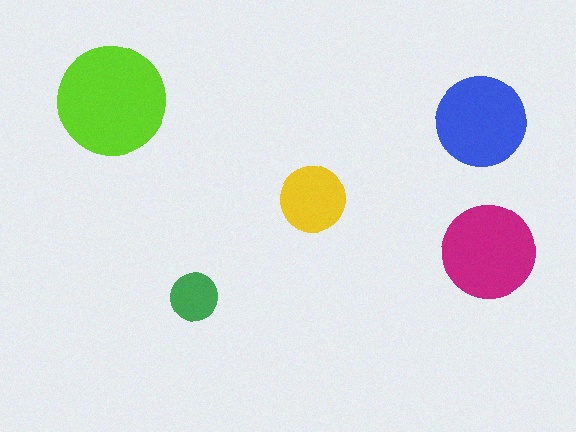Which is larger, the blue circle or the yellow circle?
The blue one.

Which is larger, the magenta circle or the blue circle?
The magenta one.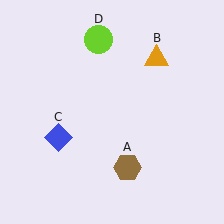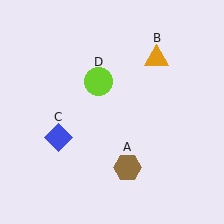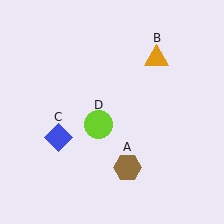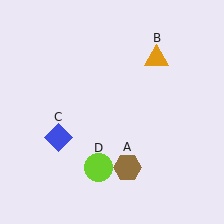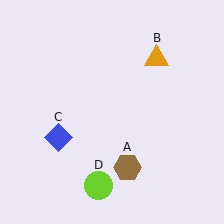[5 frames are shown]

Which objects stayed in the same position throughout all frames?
Brown hexagon (object A) and orange triangle (object B) and blue diamond (object C) remained stationary.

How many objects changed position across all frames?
1 object changed position: lime circle (object D).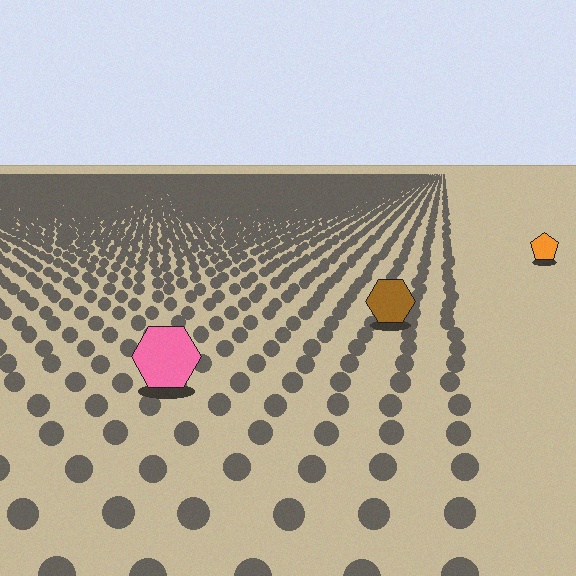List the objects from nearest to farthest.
From nearest to farthest: the pink hexagon, the brown hexagon, the orange pentagon.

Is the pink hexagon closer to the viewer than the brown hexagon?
Yes. The pink hexagon is closer — you can tell from the texture gradient: the ground texture is coarser near it.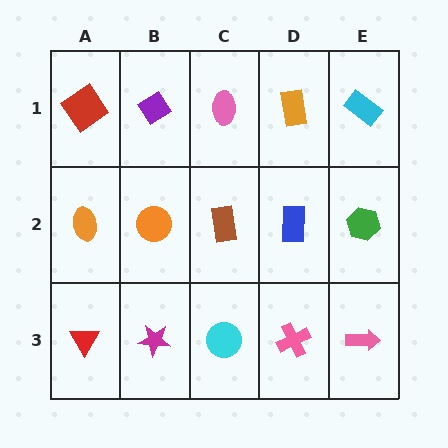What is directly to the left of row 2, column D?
A brown rectangle.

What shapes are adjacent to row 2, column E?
A cyan rectangle (row 1, column E), a pink arrow (row 3, column E), a blue rectangle (row 2, column D).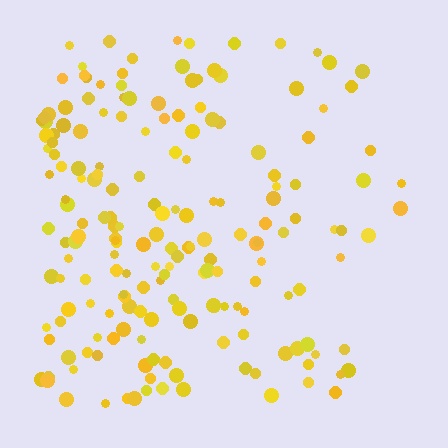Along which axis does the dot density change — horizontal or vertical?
Horizontal.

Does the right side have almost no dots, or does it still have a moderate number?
Still a moderate number, just noticeably fewer than the left.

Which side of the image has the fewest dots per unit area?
The right.